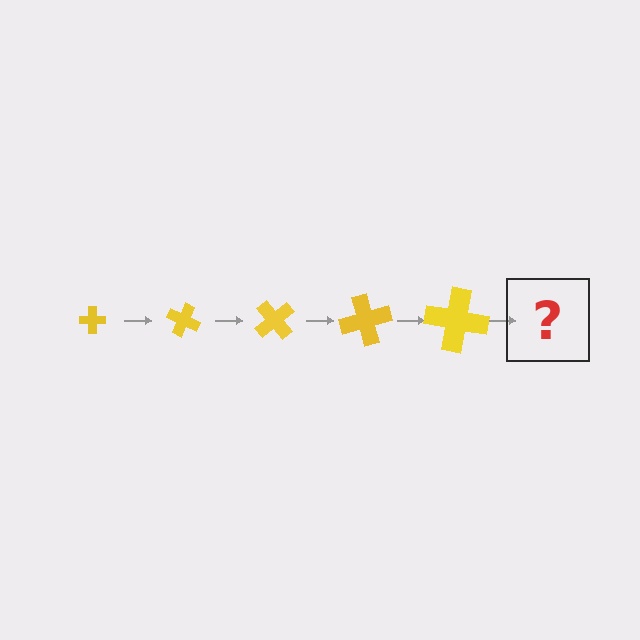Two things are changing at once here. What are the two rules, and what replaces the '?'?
The two rules are that the cross grows larger each step and it rotates 25 degrees each step. The '?' should be a cross, larger than the previous one and rotated 125 degrees from the start.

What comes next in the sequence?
The next element should be a cross, larger than the previous one and rotated 125 degrees from the start.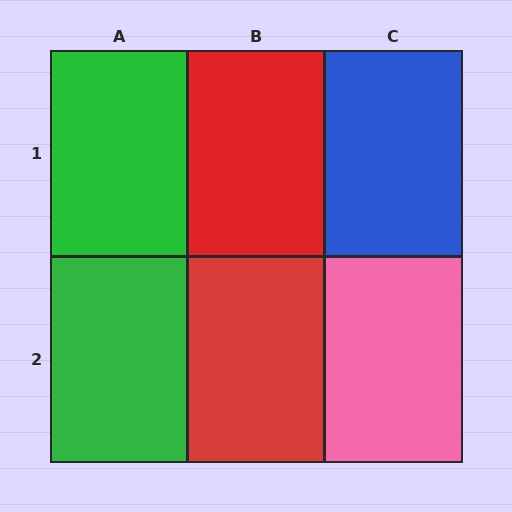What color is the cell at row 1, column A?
Green.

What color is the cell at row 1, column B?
Red.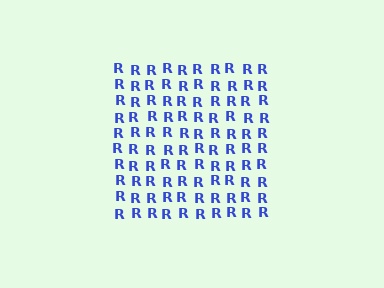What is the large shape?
The large shape is a square.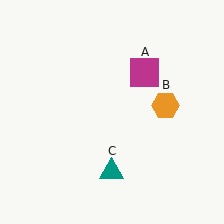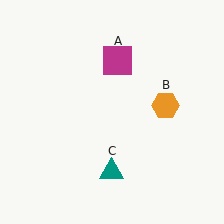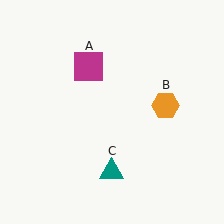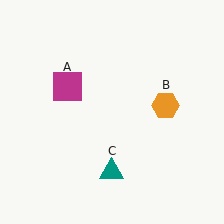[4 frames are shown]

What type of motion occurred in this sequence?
The magenta square (object A) rotated counterclockwise around the center of the scene.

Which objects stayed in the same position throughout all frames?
Orange hexagon (object B) and teal triangle (object C) remained stationary.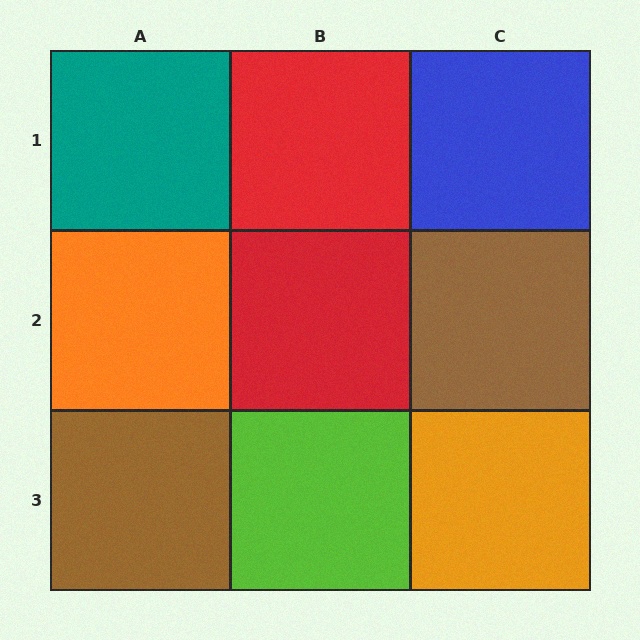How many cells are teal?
1 cell is teal.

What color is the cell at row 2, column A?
Orange.